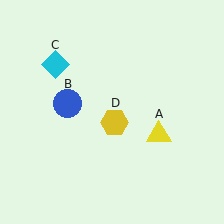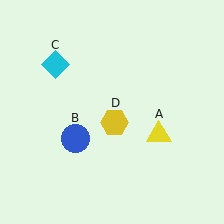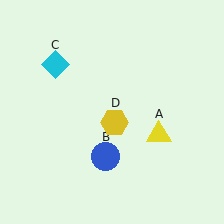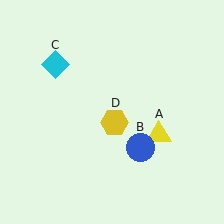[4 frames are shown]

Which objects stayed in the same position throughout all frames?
Yellow triangle (object A) and cyan diamond (object C) and yellow hexagon (object D) remained stationary.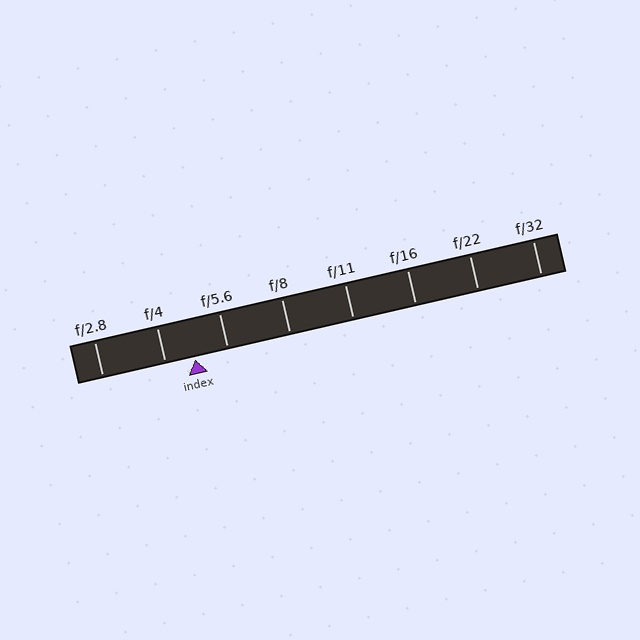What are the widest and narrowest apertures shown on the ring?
The widest aperture shown is f/2.8 and the narrowest is f/32.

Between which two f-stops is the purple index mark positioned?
The index mark is between f/4 and f/5.6.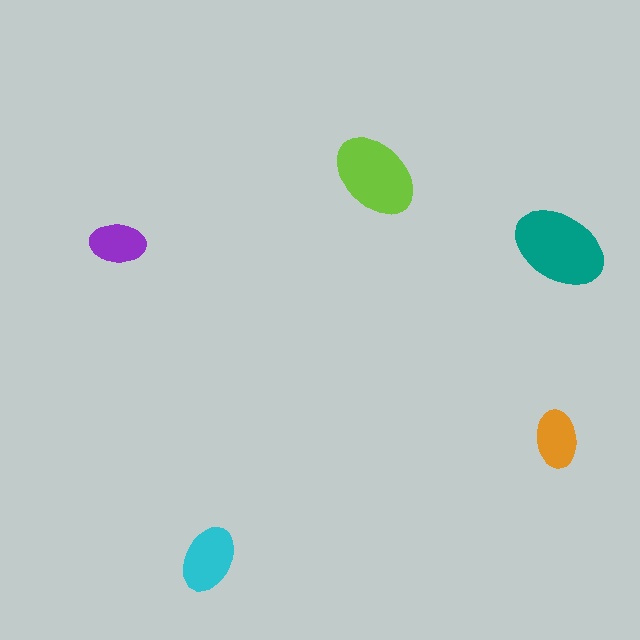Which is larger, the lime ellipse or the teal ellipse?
The teal one.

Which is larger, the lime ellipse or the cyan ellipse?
The lime one.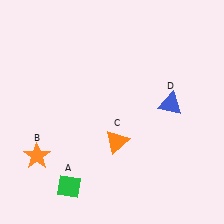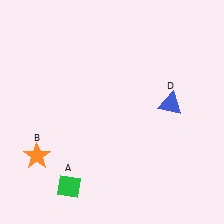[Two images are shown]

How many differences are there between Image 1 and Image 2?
There is 1 difference between the two images.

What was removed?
The orange triangle (C) was removed in Image 2.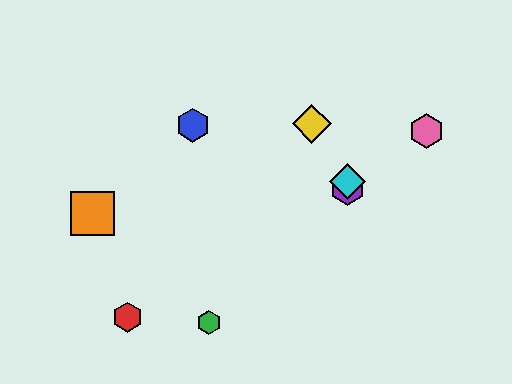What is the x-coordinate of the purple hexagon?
The purple hexagon is at x≈347.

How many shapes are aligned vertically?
2 shapes (the purple hexagon, the cyan diamond) are aligned vertically.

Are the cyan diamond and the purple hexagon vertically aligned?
Yes, both are at x≈347.